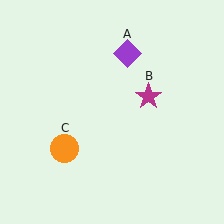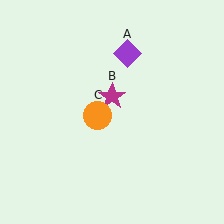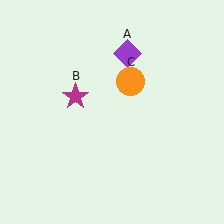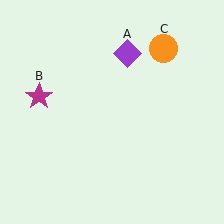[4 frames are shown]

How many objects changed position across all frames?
2 objects changed position: magenta star (object B), orange circle (object C).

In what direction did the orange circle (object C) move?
The orange circle (object C) moved up and to the right.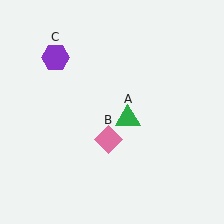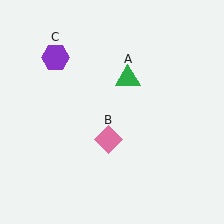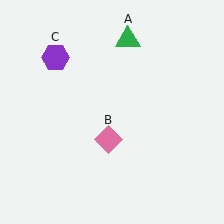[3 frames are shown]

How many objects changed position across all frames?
1 object changed position: green triangle (object A).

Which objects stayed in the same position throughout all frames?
Pink diamond (object B) and purple hexagon (object C) remained stationary.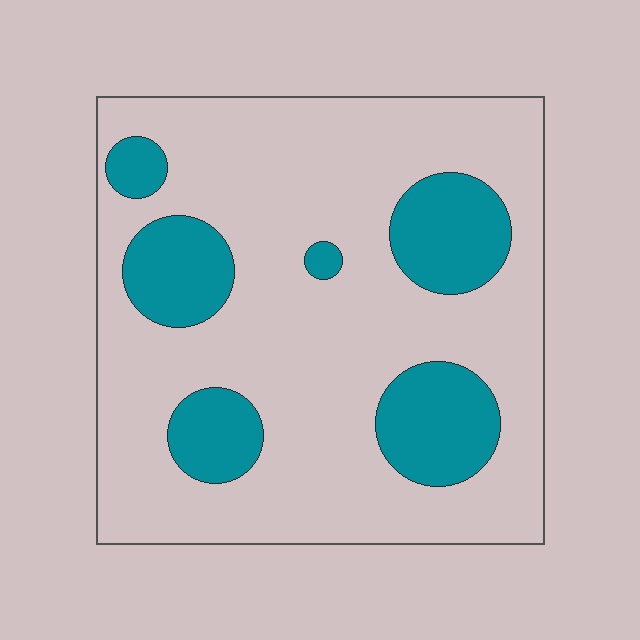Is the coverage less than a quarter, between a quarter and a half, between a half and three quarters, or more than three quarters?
Less than a quarter.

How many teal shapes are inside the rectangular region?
6.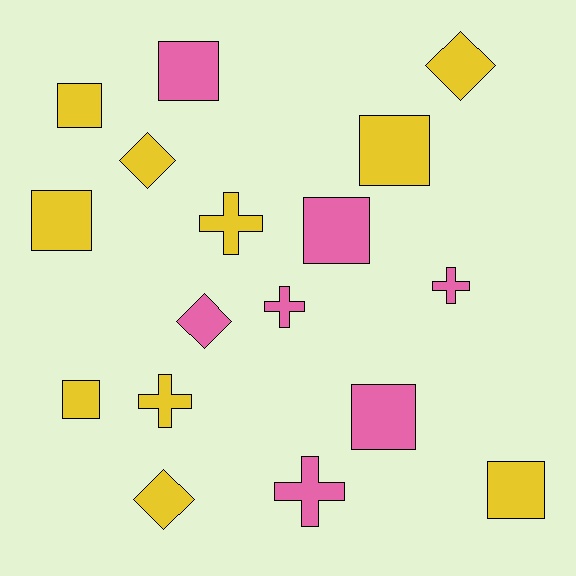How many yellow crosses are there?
There are 2 yellow crosses.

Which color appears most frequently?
Yellow, with 10 objects.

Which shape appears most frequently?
Square, with 8 objects.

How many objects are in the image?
There are 17 objects.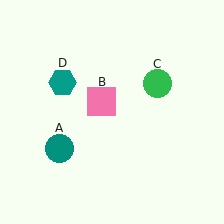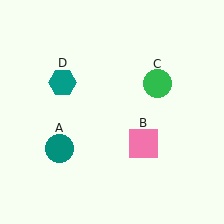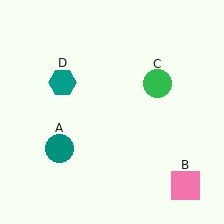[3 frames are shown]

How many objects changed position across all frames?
1 object changed position: pink square (object B).